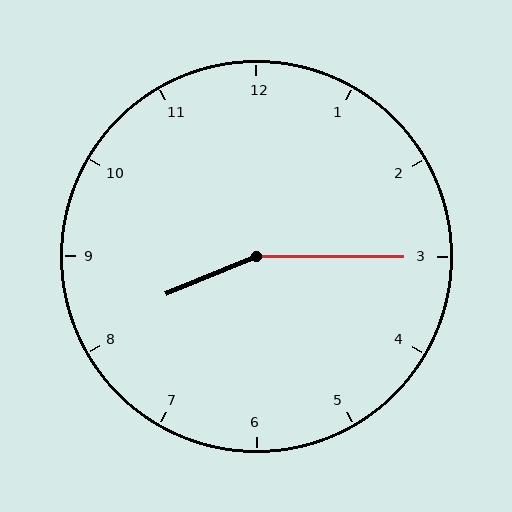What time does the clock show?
8:15.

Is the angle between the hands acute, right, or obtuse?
It is obtuse.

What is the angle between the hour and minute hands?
Approximately 158 degrees.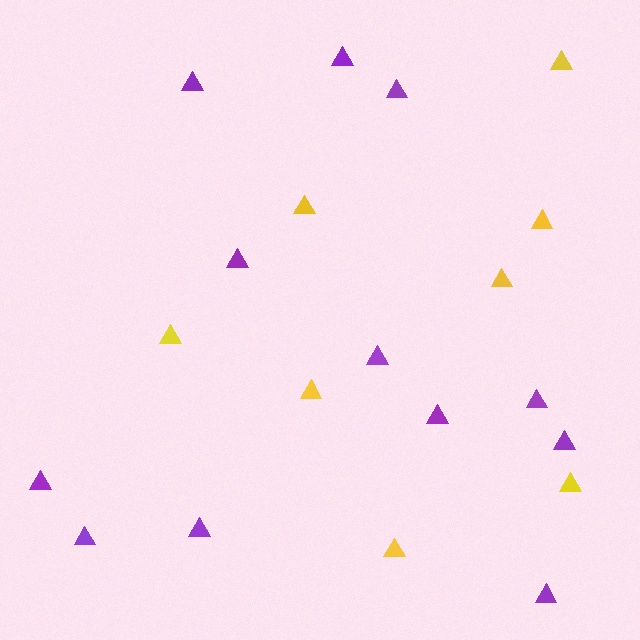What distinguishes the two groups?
There are 2 groups: one group of yellow triangles (8) and one group of purple triangles (12).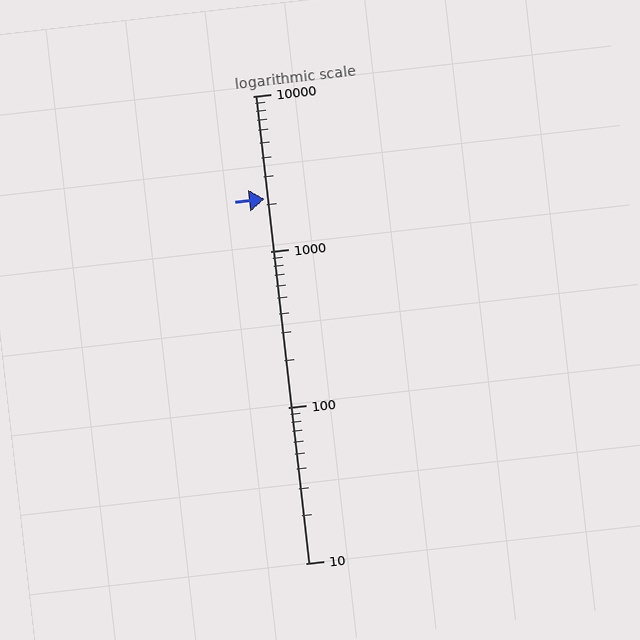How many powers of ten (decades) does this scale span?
The scale spans 3 decades, from 10 to 10000.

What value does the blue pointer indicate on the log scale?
The pointer indicates approximately 2200.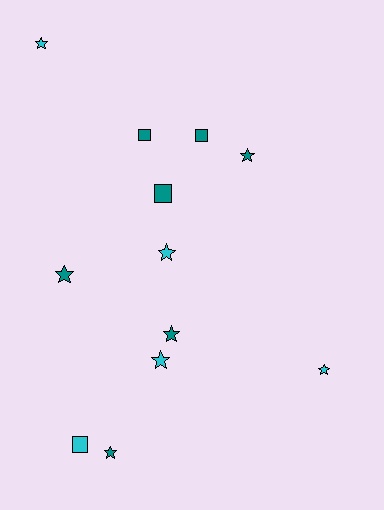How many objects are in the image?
There are 12 objects.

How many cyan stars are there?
There are 4 cyan stars.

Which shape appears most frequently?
Star, with 8 objects.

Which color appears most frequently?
Teal, with 7 objects.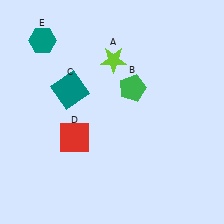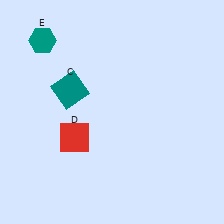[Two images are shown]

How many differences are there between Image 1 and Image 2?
There are 2 differences between the two images.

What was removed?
The green pentagon (B), the lime star (A) were removed in Image 2.